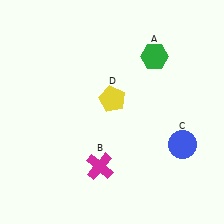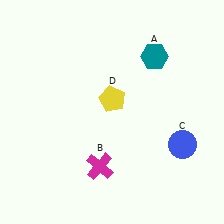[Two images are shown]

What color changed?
The hexagon (A) changed from green in Image 1 to teal in Image 2.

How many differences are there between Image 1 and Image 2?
There is 1 difference between the two images.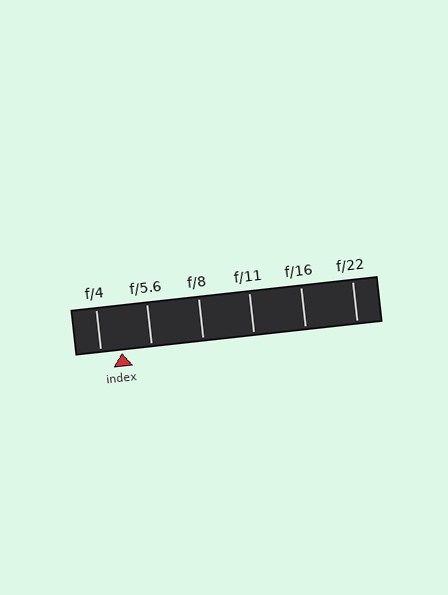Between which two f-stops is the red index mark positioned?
The index mark is between f/4 and f/5.6.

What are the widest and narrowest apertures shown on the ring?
The widest aperture shown is f/4 and the narrowest is f/22.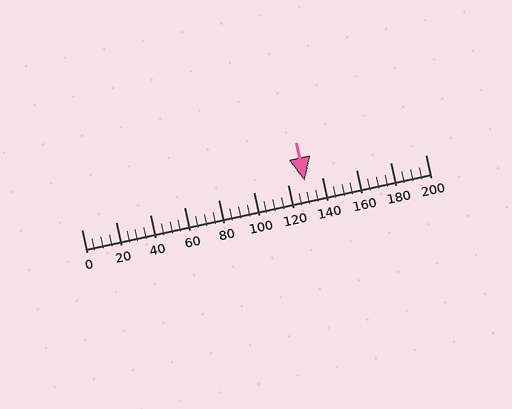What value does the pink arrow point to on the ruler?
The pink arrow points to approximately 130.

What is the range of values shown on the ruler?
The ruler shows values from 0 to 200.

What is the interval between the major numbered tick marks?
The major tick marks are spaced 20 units apart.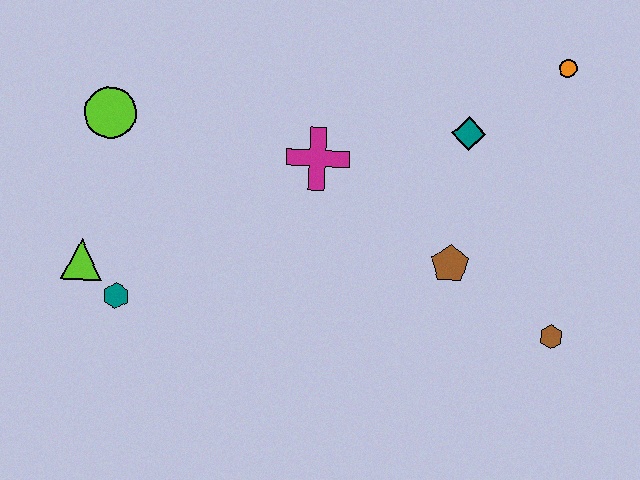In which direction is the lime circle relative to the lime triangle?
The lime circle is above the lime triangle.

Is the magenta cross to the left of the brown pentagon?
Yes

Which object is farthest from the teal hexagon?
The orange circle is farthest from the teal hexagon.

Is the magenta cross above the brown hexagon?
Yes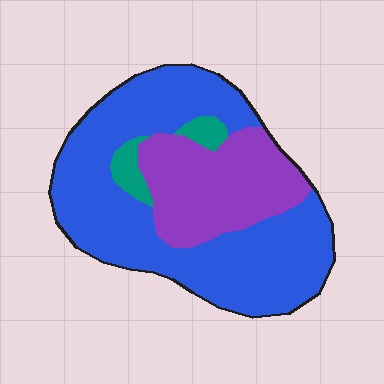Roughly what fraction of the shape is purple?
Purple takes up between a sixth and a third of the shape.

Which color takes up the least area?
Teal, at roughly 5%.